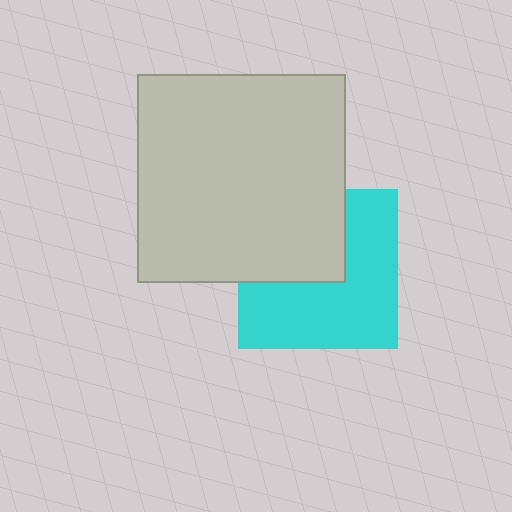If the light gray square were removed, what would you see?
You would see the complete cyan square.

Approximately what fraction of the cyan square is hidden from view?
Roughly 40% of the cyan square is hidden behind the light gray square.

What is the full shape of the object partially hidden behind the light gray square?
The partially hidden object is a cyan square.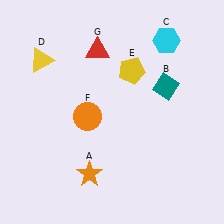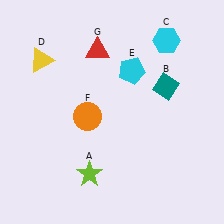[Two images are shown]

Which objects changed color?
A changed from orange to lime. E changed from yellow to cyan.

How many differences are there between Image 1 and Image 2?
There are 2 differences between the two images.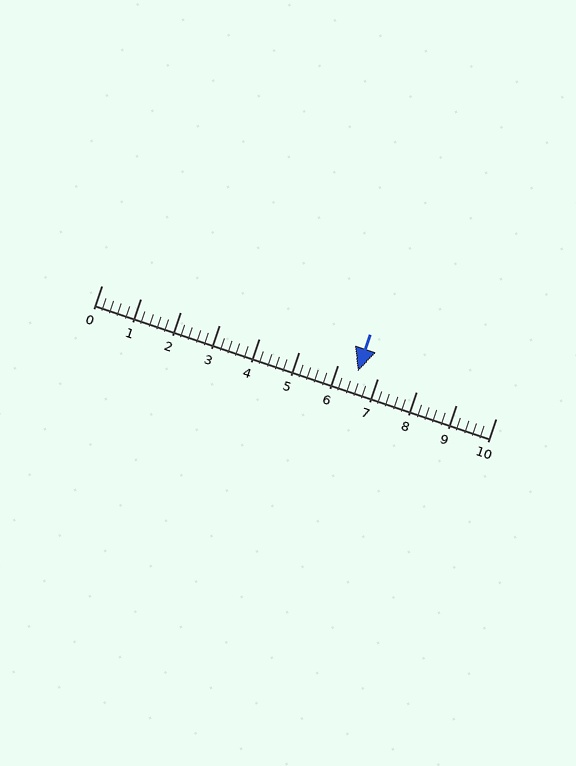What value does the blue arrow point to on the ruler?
The blue arrow points to approximately 6.5.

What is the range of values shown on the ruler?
The ruler shows values from 0 to 10.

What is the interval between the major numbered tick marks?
The major tick marks are spaced 1 units apart.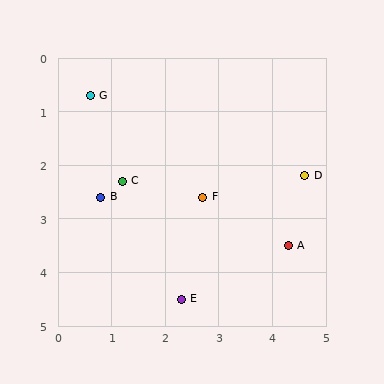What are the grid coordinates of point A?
Point A is at approximately (4.3, 3.5).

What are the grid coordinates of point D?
Point D is at approximately (4.6, 2.2).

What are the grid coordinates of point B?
Point B is at approximately (0.8, 2.6).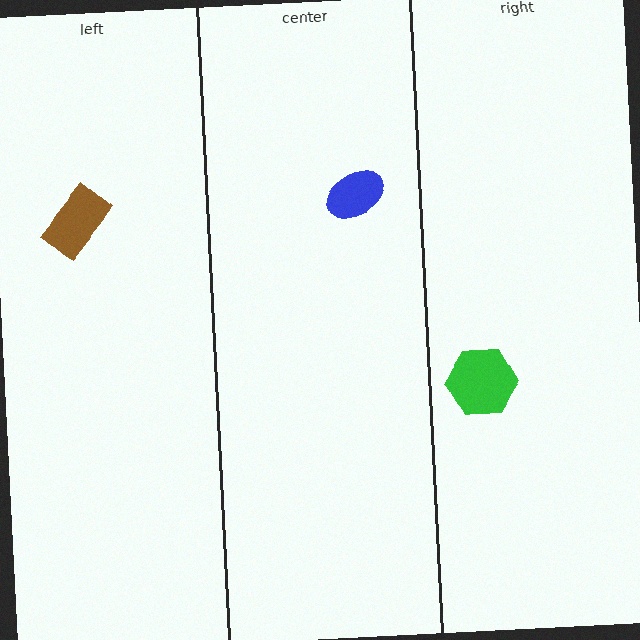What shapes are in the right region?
The green hexagon.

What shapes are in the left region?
The brown rectangle.